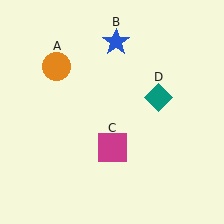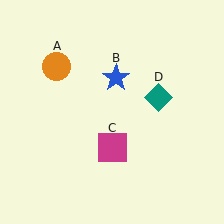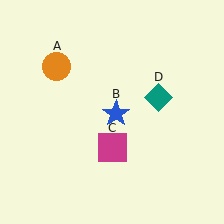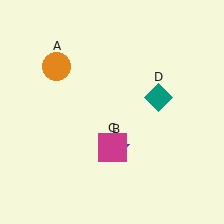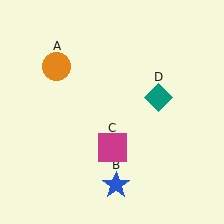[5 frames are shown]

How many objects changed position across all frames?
1 object changed position: blue star (object B).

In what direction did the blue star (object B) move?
The blue star (object B) moved down.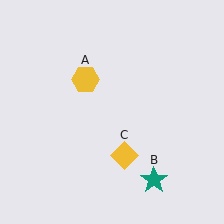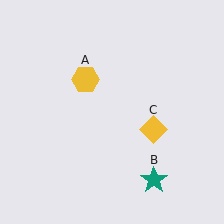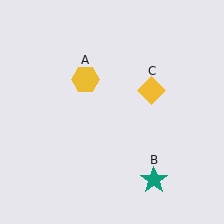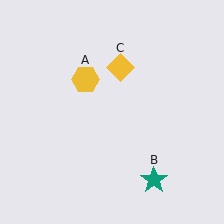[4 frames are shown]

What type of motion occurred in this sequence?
The yellow diamond (object C) rotated counterclockwise around the center of the scene.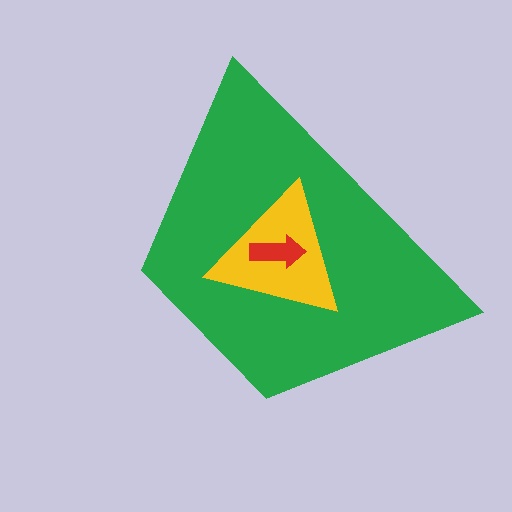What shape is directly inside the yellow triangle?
The red arrow.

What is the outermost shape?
The green trapezoid.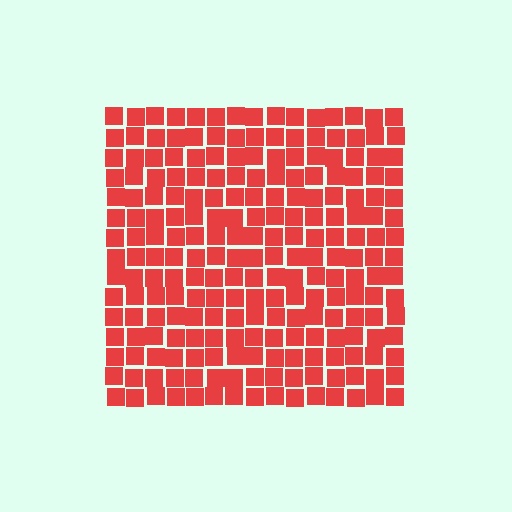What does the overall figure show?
The overall figure shows a square.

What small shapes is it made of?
It is made of small squares.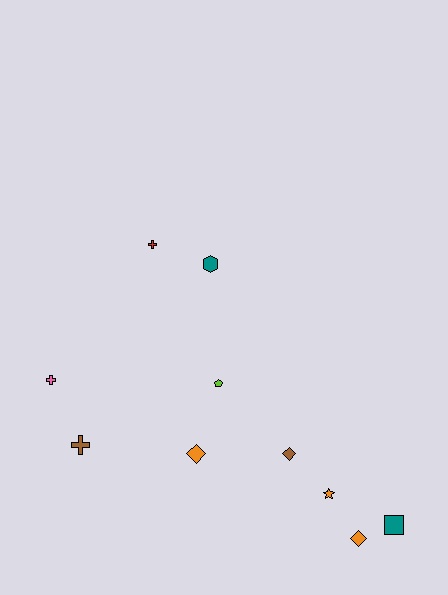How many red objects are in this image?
There is 1 red object.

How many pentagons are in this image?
There is 1 pentagon.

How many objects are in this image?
There are 10 objects.